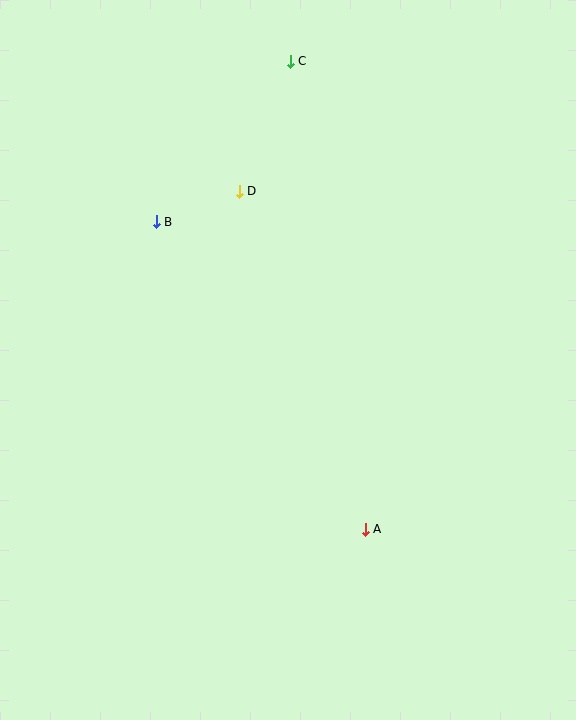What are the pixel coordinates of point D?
Point D is at (239, 191).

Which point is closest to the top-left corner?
Point B is closest to the top-left corner.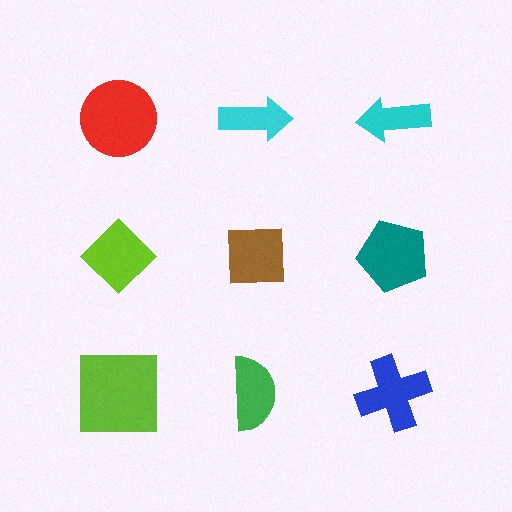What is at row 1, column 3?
A cyan arrow.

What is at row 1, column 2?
A cyan arrow.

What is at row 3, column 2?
A green semicircle.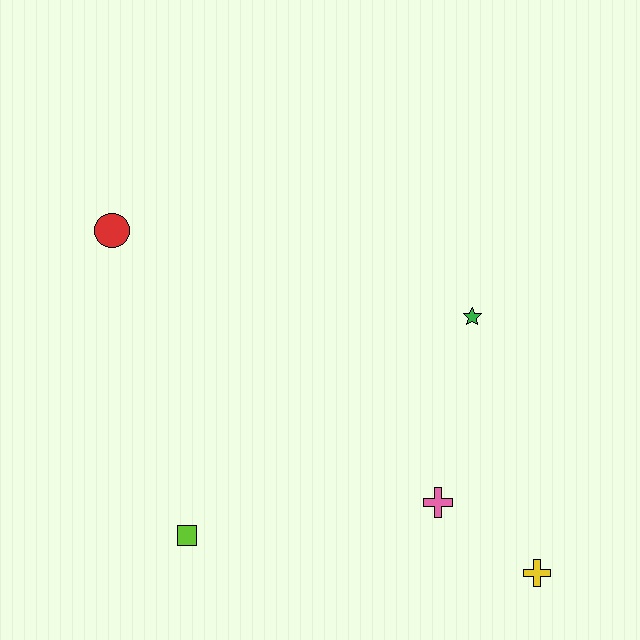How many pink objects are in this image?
There is 1 pink object.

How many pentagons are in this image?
There are no pentagons.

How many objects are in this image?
There are 5 objects.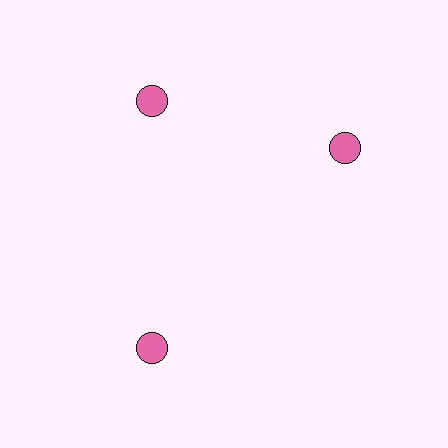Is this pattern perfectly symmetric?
No. The 3 pink circles are arranged in a ring, but one element near the 3 o'clock position is rotated out of alignment along the ring, breaking the 3-fold rotational symmetry.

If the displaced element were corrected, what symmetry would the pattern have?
It would have 3-fold rotational symmetry — the pattern would map onto itself every 120 degrees.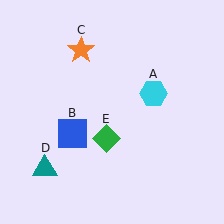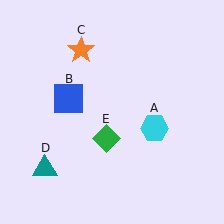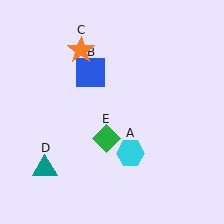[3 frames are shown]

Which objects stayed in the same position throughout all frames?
Orange star (object C) and teal triangle (object D) and green diamond (object E) remained stationary.